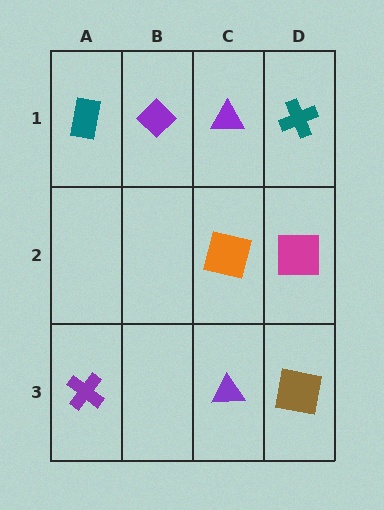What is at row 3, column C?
A purple triangle.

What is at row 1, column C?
A purple triangle.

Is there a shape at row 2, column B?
No, that cell is empty.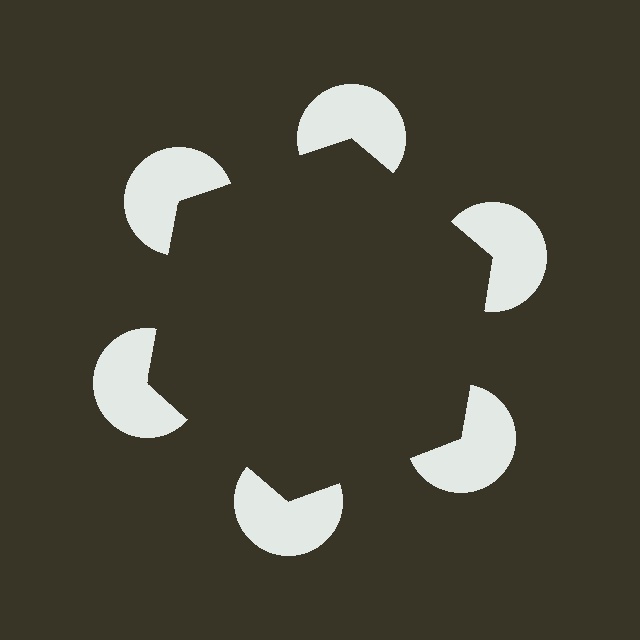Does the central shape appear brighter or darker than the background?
It typically appears slightly darker than the background, even though no actual brightness change is drawn.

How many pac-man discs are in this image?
There are 6 — one at each vertex of the illusory hexagon.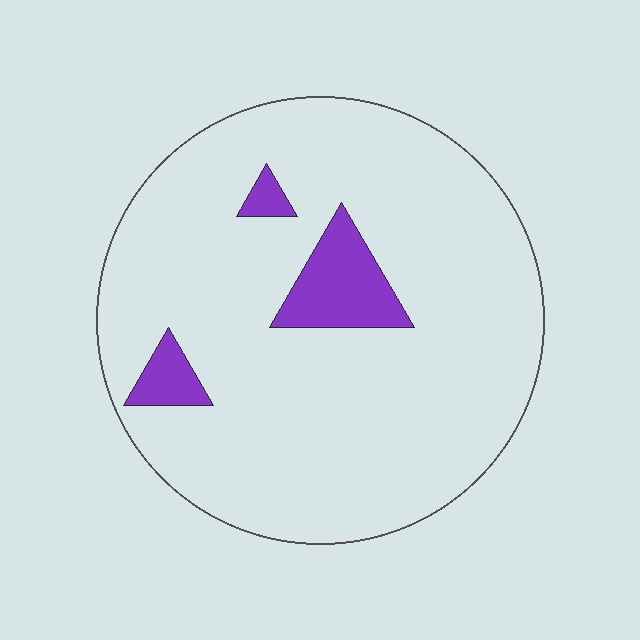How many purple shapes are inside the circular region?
3.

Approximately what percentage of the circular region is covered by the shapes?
Approximately 10%.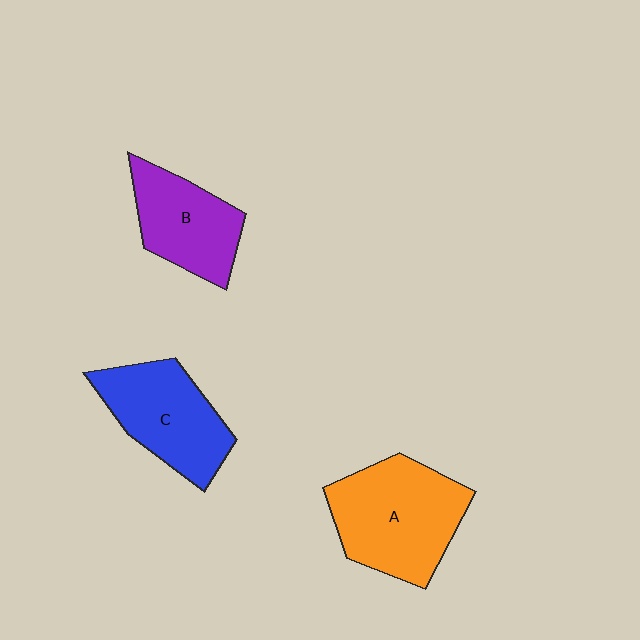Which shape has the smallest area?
Shape B (purple).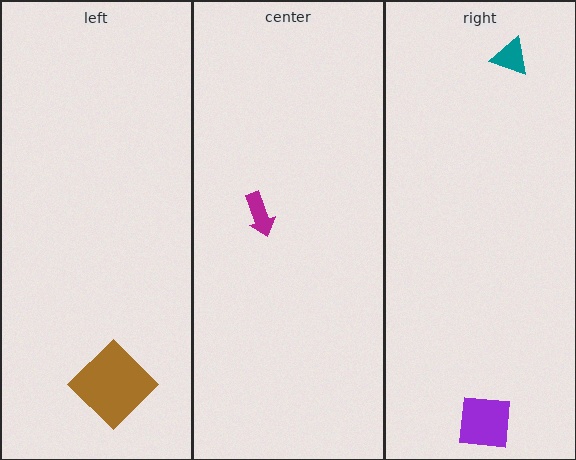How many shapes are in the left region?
1.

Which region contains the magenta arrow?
The center region.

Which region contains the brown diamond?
The left region.